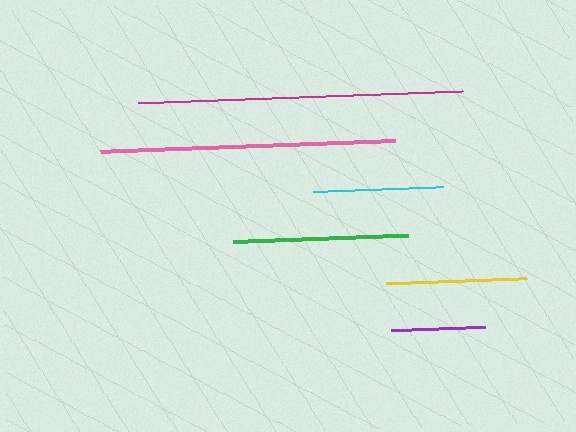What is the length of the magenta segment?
The magenta segment is approximately 325 pixels long.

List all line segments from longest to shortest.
From longest to shortest: magenta, pink, green, yellow, cyan, purple.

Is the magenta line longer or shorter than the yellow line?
The magenta line is longer than the yellow line.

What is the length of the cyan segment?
The cyan segment is approximately 130 pixels long.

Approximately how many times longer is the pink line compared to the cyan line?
The pink line is approximately 2.3 times the length of the cyan line.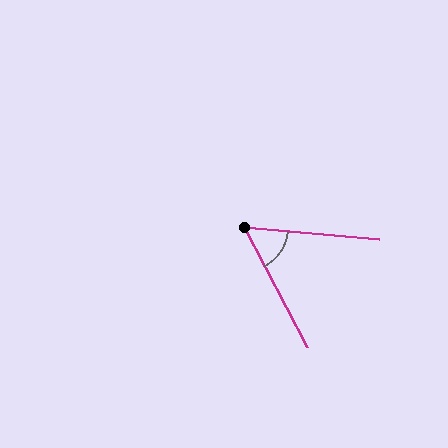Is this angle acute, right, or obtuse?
It is acute.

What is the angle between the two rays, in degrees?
Approximately 57 degrees.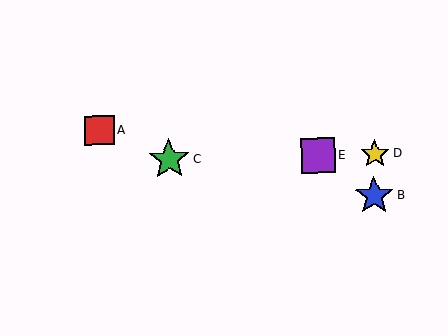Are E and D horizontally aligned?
Yes, both are at y≈156.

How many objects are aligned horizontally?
3 objects (C, D, E) are aligned horizontally.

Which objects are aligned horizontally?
Objects C, D, E are aligned horizontally.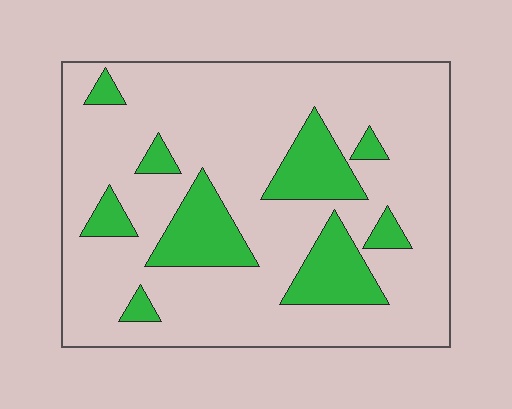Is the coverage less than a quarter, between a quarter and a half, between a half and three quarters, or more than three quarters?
Less than a quarter.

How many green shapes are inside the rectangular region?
9.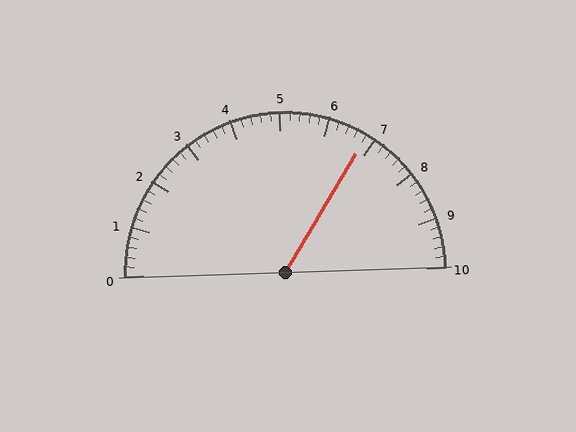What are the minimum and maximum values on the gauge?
The gauge ranges from 0 to 10.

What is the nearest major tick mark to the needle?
The nearest major tick mark is 7.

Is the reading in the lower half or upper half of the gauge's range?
The reading is in the upper half of the range (0 to 10).